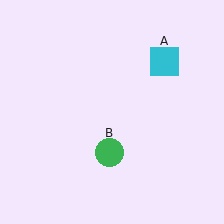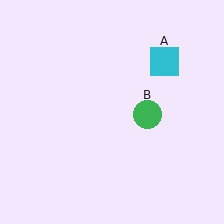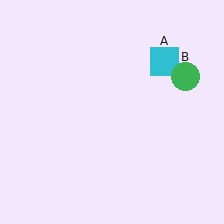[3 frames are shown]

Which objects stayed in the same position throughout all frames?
Cyan square (object A) remained stationary.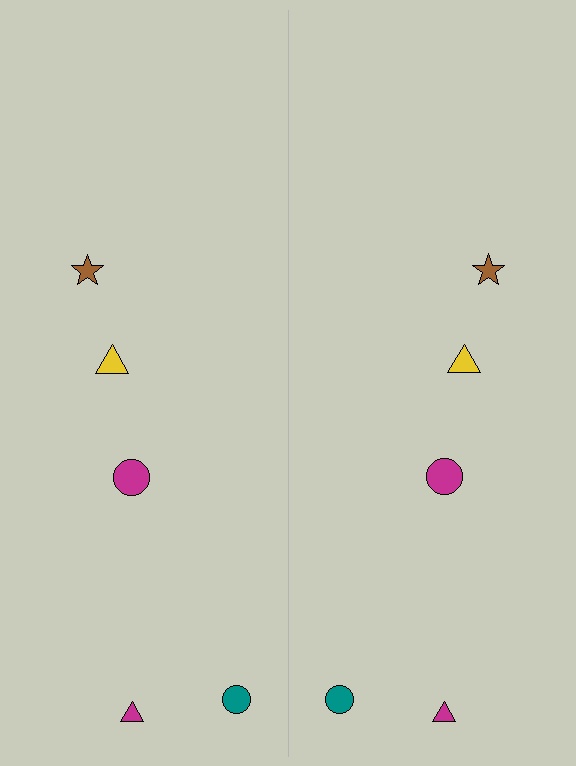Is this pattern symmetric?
Yes, this pattern has bilateral (reflection) symmetry.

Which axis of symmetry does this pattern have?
The pattern has a vertical axis of symmetry running through the center of the image.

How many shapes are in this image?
There are 10 shapes in this image.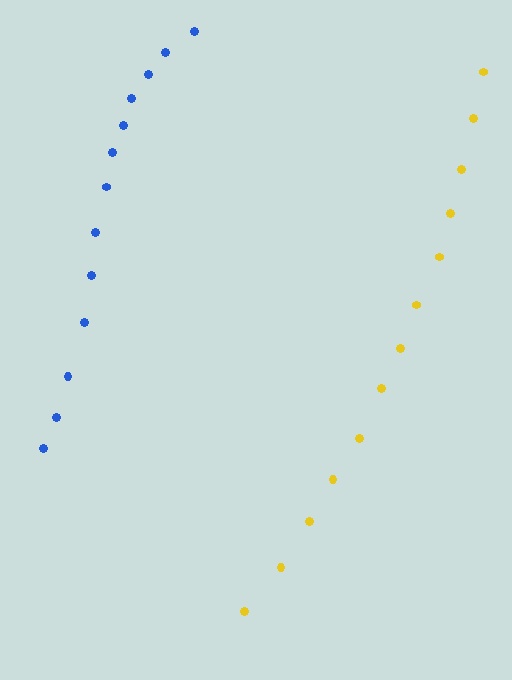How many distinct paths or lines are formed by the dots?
There are 2 distinct paths.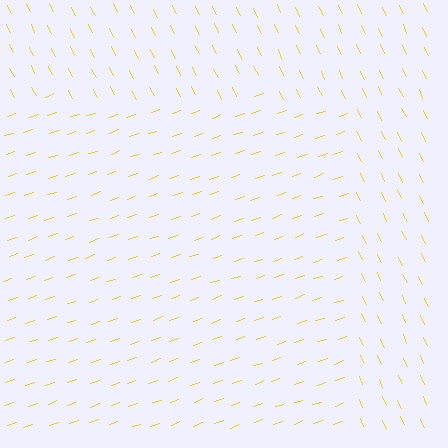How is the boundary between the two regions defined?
The boundary is defined purely by a change in line orientation (approximately 83 degrees difference). All lines are the same color and thickness.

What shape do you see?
I see a rectangle.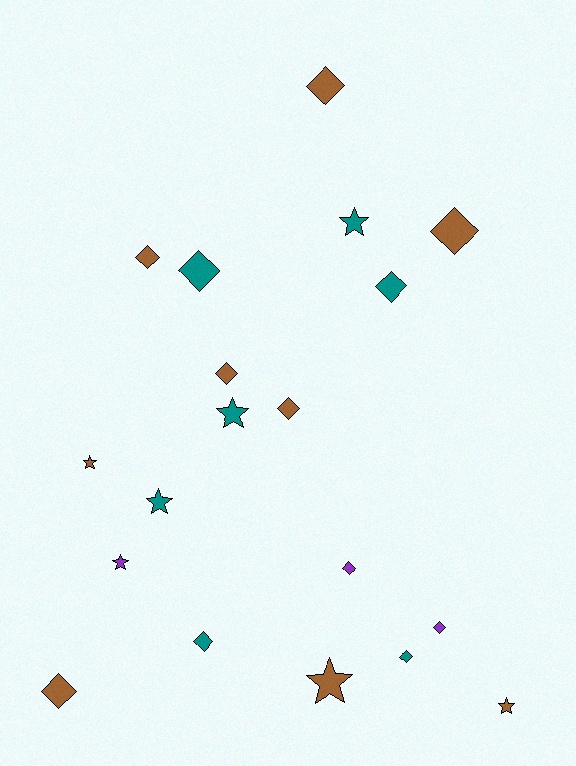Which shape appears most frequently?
Diamond, with 12 objects.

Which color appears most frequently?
Brown, with 9 objects.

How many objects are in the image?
There are 19 objects.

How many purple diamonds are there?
There are 2 purple diamonds.